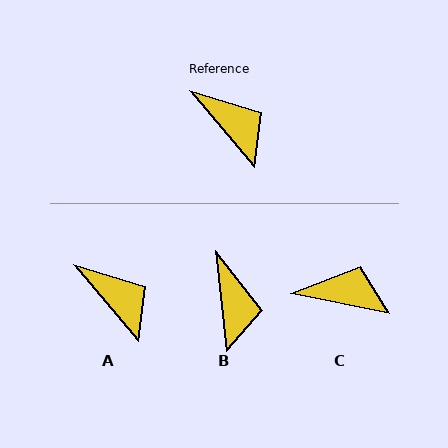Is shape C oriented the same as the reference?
No, it is off by about 38 degrees.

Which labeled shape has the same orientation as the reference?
A.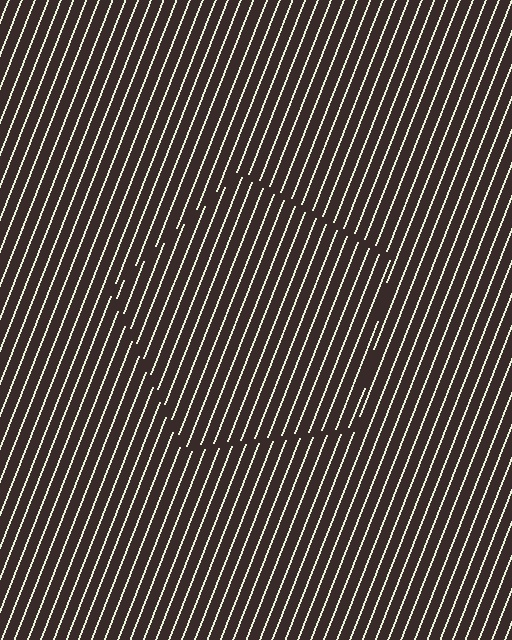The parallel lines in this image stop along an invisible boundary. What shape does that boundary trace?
An illusory pentagon. The interior of the shape contains the same grating, shifted by half a period — the contour is defined by the phase discontinuity where line-ends from the inner and outer gratings abut.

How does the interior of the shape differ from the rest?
The interior of the shape contains the same grating, shifted by half a period — the contour is defined by the phase discontinuity where line-ends from the inner and outer gratings abut.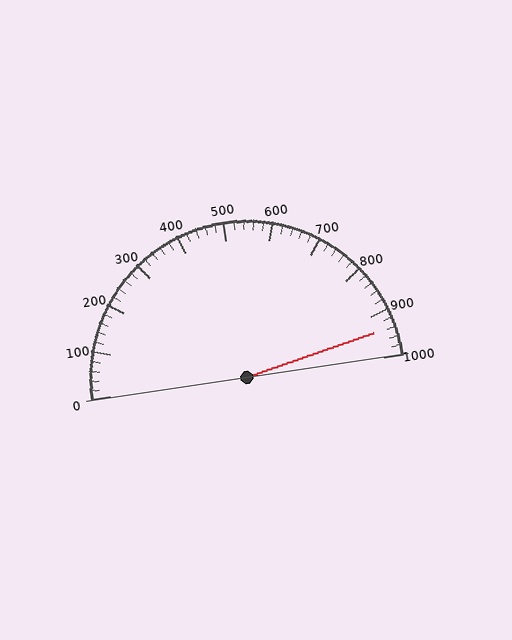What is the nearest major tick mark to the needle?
The nearest major tick mark is 900.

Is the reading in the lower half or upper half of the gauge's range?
The reading is in the upper half of the range (0 to 1000).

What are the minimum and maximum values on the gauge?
The gauge ranges from 0 to 1000.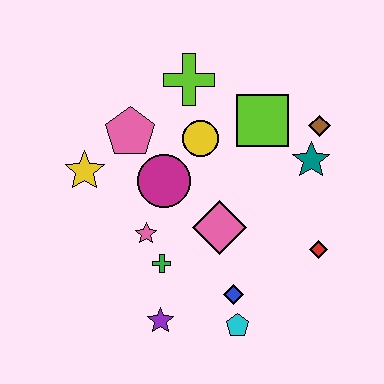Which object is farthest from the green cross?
The brown diamond is farthest from the green cross.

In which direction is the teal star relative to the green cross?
The teal star is to the right of the green cross.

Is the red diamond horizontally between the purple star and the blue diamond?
No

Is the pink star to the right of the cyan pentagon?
No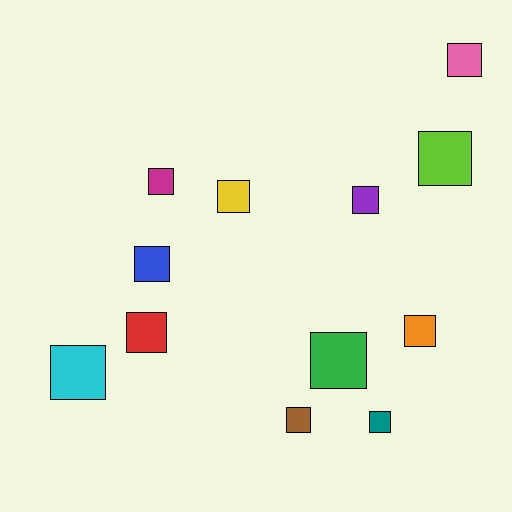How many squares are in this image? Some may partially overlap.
There are 12 squares.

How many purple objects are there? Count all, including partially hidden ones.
There is 1 purple object.